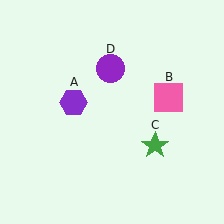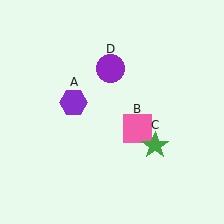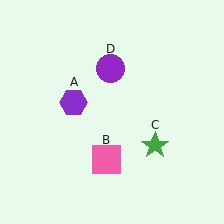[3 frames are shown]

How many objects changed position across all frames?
1 object changed position: pink square (object B).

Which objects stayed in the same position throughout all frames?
Purple hexagon (object A) and green star (object C) and purple circle (object D) remained stationary.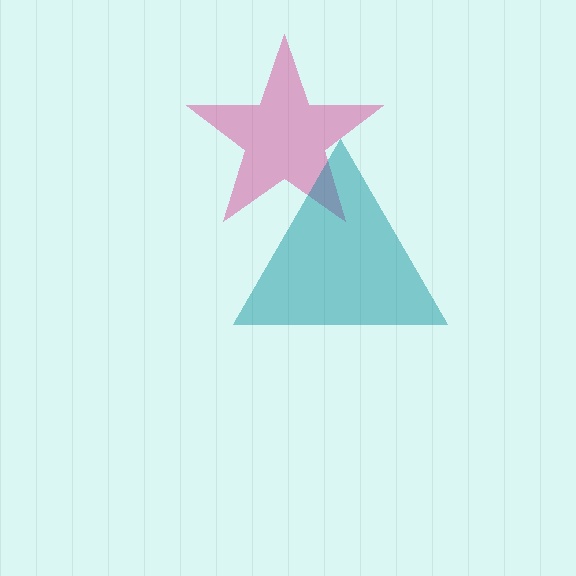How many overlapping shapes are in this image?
There are 2 overlapping shapes in the image.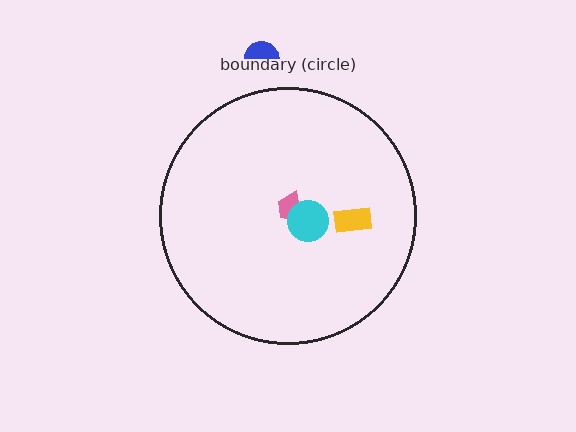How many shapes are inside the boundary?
3 inside, 1 outside.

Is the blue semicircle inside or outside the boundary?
Outside.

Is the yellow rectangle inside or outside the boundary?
Inside.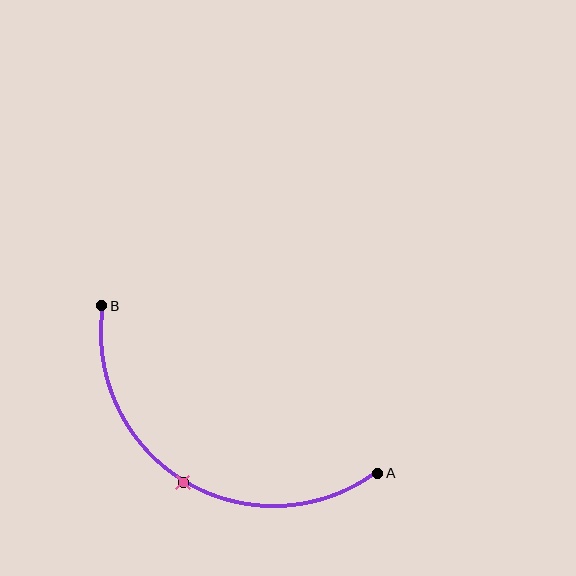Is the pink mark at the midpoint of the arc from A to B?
Yes. The pink mark lies on the arc at equal arc-length from both A and B — it is the arc midpoint.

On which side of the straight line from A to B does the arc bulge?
The arc bulges below the straight line connecting A and B.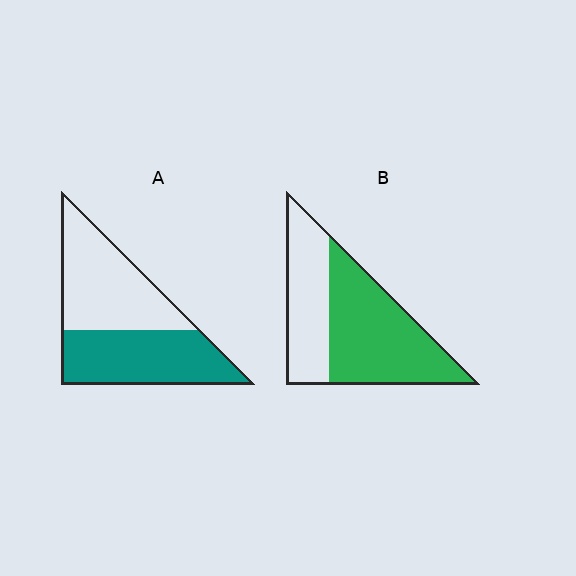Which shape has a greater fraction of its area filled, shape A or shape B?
Shape B.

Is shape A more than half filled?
Roughly half.